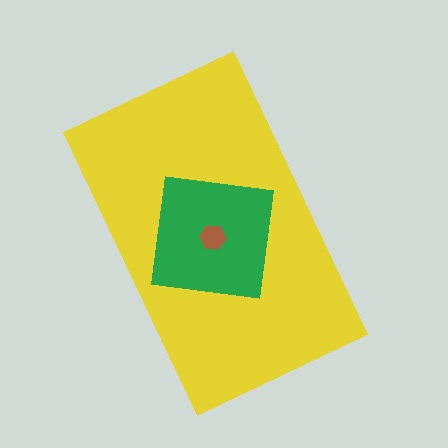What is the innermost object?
The brown hexagon.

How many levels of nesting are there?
3.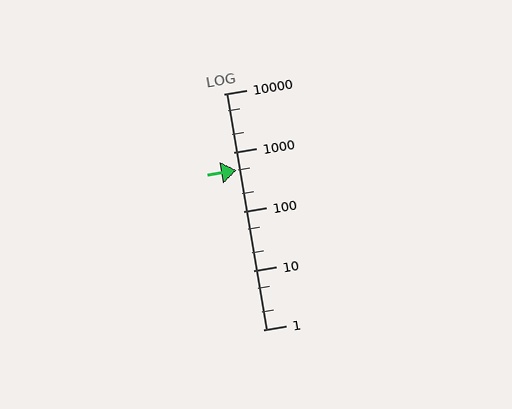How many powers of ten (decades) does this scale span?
The scale spans 4 decades, from 1 to 10000.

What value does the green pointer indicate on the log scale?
The pointer indicates approximately 500.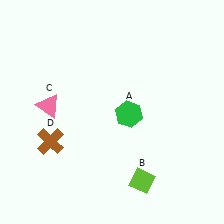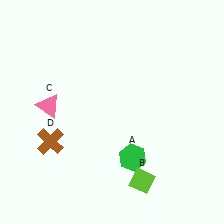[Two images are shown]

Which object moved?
The green hexagon (A) moved down.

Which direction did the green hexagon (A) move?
The green hexagon (A) moved down.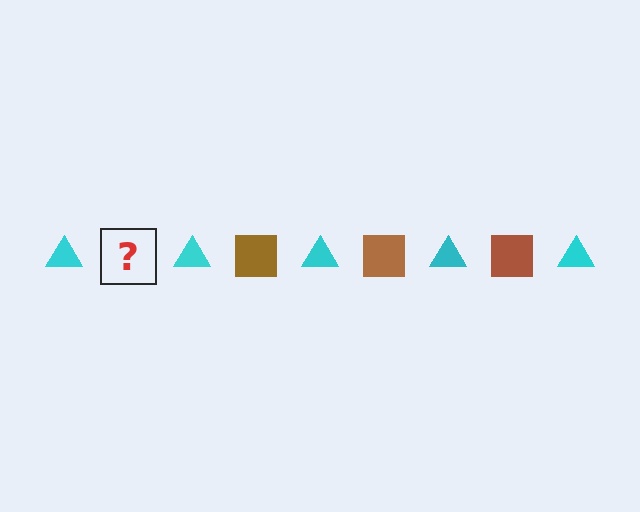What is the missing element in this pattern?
The missing element is a brown square.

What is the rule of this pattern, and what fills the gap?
The rule is that the pattern alternates between cyan triangle and brown square. The gap should be filled with a brown square.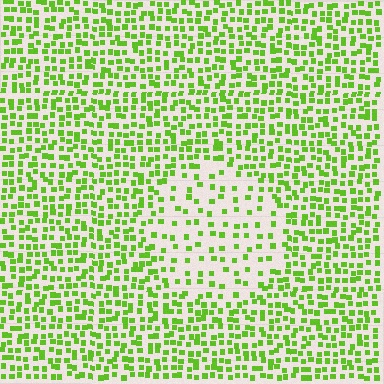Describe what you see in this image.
The image contains small lime elements arranged at two different densities. A circle-shaped region is visible where the elements are less densely packed than the surrounding area.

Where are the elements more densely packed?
The elements are more densely packed outside the circle boundary.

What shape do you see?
I see a circle.